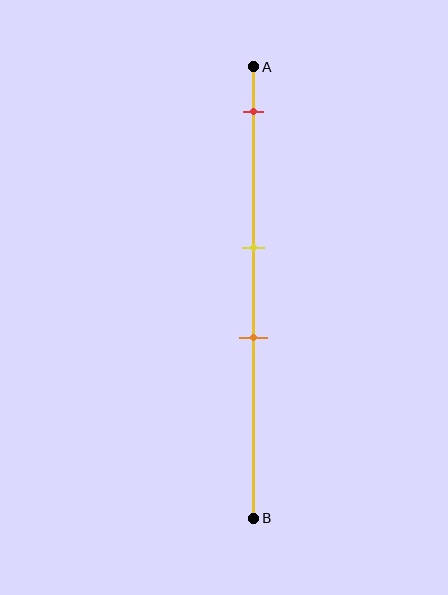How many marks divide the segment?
There are 3 marks dividing the segment.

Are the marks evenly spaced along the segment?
No, the marks are not evenly spaced.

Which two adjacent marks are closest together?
The yellow and orange marks are the closest adjacent pair.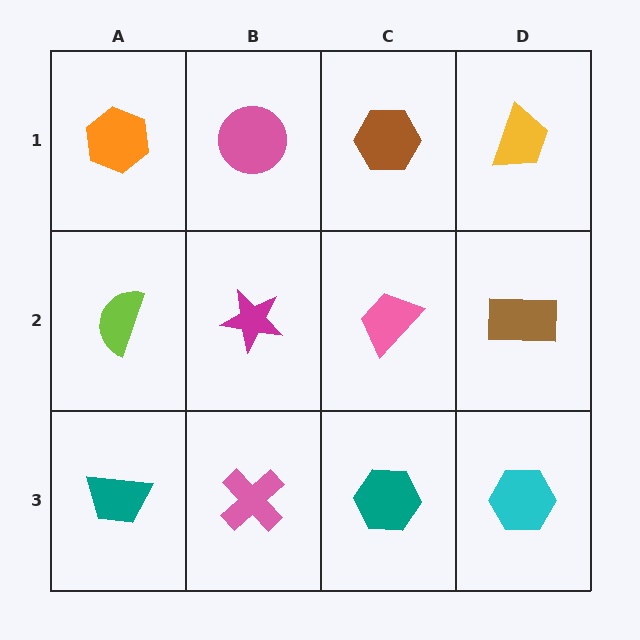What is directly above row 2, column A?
An orange hexagon.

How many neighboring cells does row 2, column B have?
4.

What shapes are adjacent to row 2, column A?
An orange hexagon (row 1, column A), a teal trapezoid (row 3, column A), a magenta star (row 2, column B).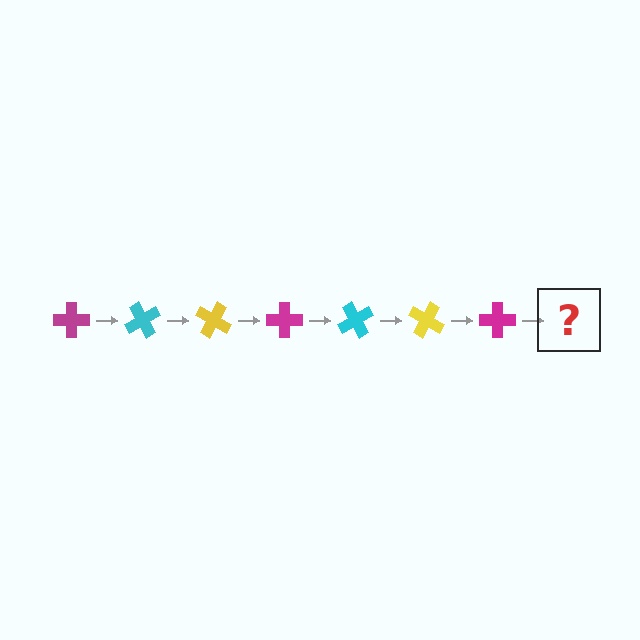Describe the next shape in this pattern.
It should be a cyan cross, rotated 420 degrees from the start.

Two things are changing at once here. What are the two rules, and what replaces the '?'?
The two rules are that it rotates 60 degrees each step and the color cycles through magenta, cyan, and yellow. The '?' should be a cyan cross, rotated 420 degrees from the start.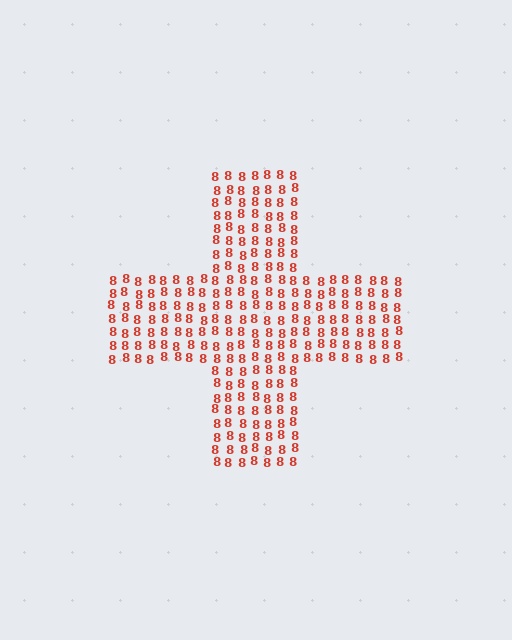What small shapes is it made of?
It is made of small digit 8's.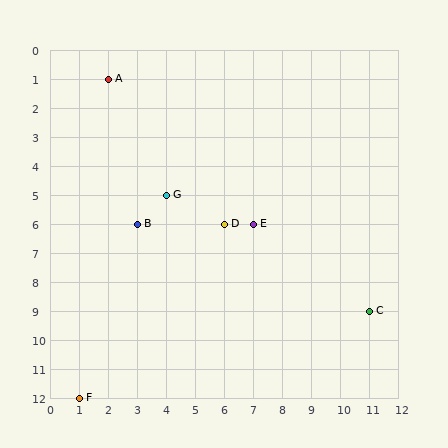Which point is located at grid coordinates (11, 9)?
Point C is at (11, 9).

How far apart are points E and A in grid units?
Points E and A are 5 columns and 5 rows apart (about 7.1 grid units diagonally).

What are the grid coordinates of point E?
Point E is at grid coordinates (7, 6).